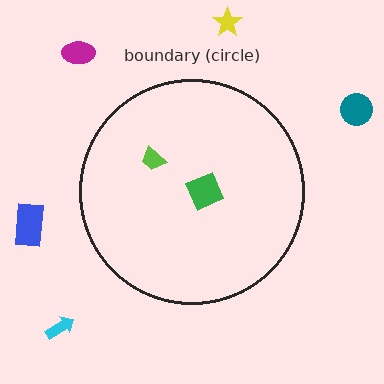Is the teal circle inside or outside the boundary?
Outside.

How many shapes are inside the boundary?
2 inside, 5 outside.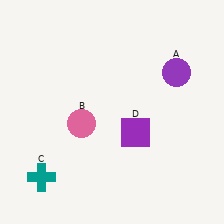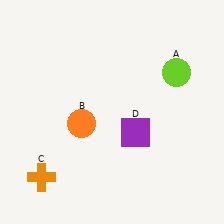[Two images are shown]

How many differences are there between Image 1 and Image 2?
There are 3 differences between the two images.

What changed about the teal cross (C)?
In Image 1, C is teal. In Image 2, it changed to orange.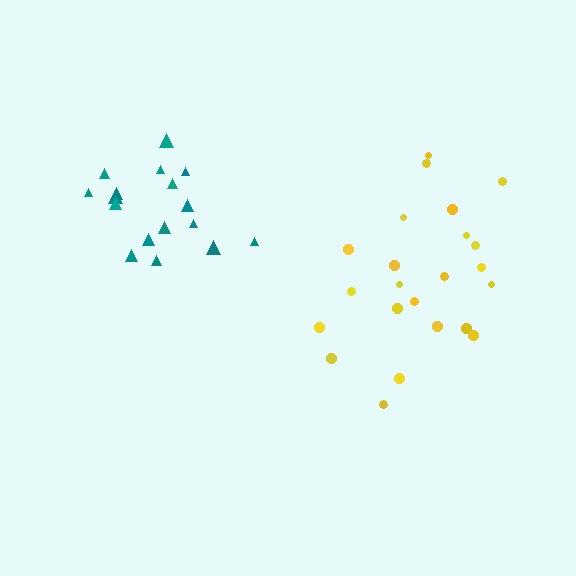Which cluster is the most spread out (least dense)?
Yellow.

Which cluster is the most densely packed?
Teal.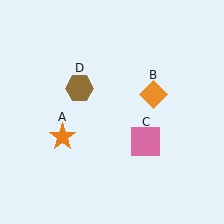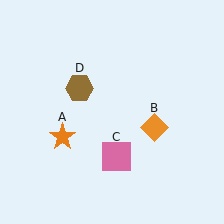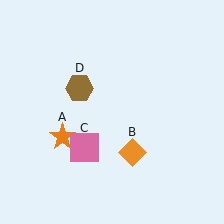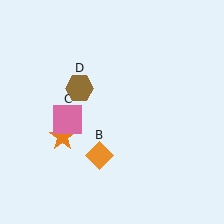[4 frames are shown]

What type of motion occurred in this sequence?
The orange diamond (object B), pink square (object C) rotated clockwise around the center of the scene.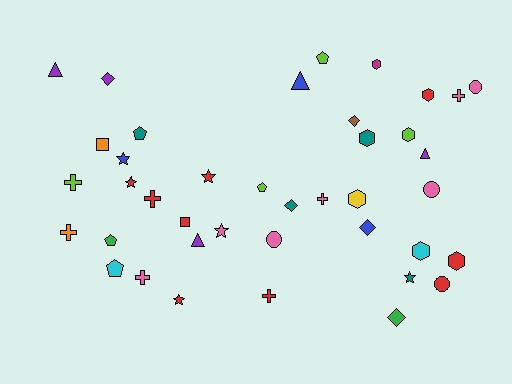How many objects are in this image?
There are 40 objects.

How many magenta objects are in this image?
There is 1 magenta object.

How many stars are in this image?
There are 6 stars.